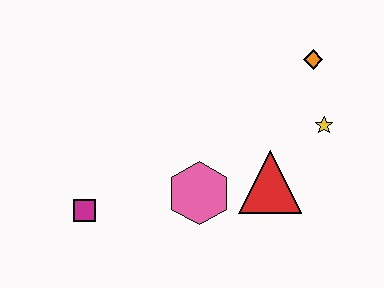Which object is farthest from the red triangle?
The magenta square is farthest from the red triangle.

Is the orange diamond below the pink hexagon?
No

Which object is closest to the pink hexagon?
The red triangle is closest to the pink hexagon.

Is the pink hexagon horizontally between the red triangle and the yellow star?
No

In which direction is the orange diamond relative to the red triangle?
The orange diamond is above the red triangle.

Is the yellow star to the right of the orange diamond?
Yes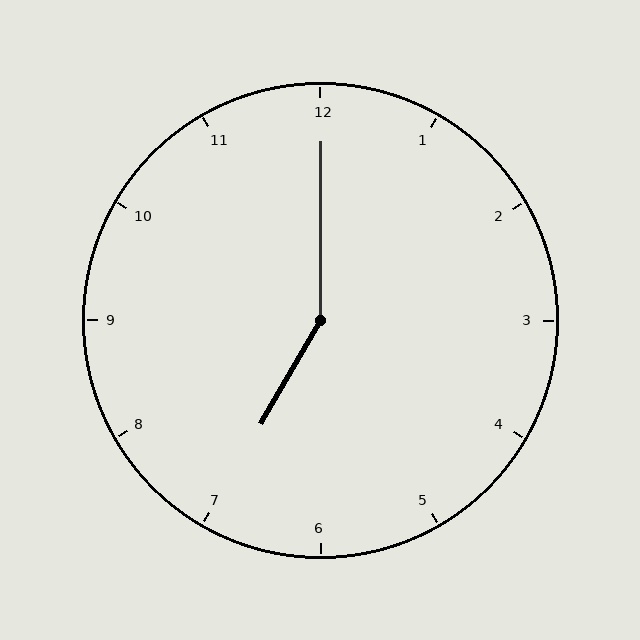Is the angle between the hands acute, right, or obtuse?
It is obtuse.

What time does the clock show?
7:00.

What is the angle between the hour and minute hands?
Approximately 150 degrees.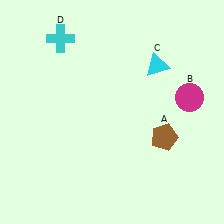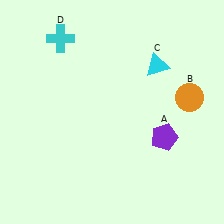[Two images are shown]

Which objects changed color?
A changed from brown to purple. B changed from magenta to orange.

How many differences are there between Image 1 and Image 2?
There are 2 differences between the two images.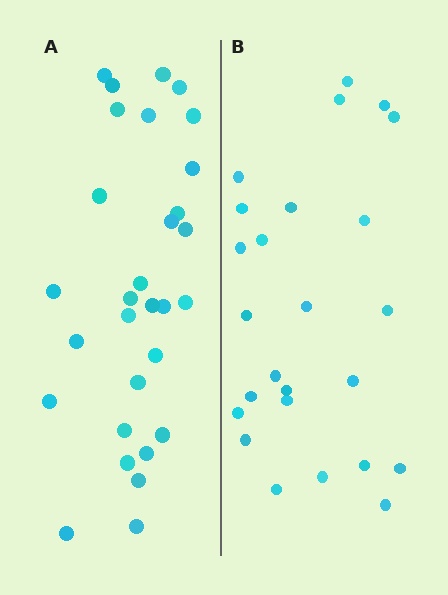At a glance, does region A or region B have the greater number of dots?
Region A (the left region) has more dots.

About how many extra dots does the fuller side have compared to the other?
Region A has about 5 more dots than region B.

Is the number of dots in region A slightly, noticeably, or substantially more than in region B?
Region A has only slightly more — the two regions are fairly close. The ratio is roughly 1.2 to 1.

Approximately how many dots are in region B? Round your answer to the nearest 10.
About 20 dots. (The exact count is 25, which rounds to 20.)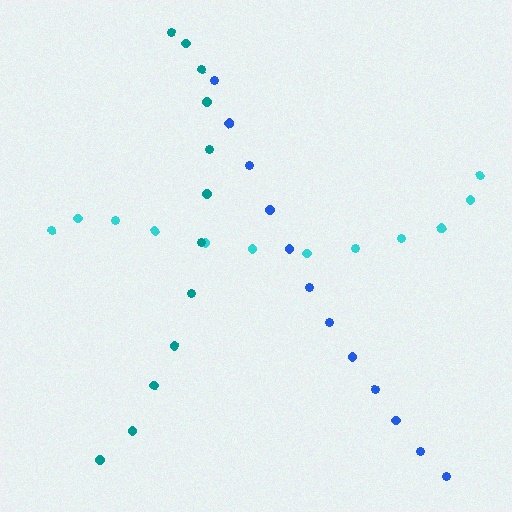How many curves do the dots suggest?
There are 3 distinct paths.